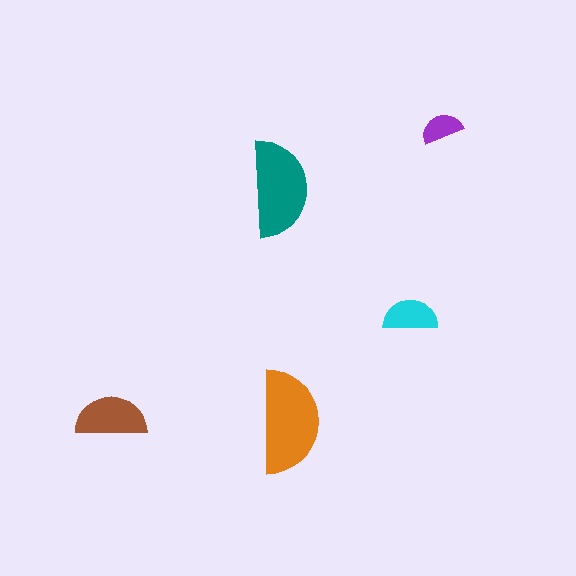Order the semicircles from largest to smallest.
the orange one, the teal one, the brown one, the cyan one, the purple one.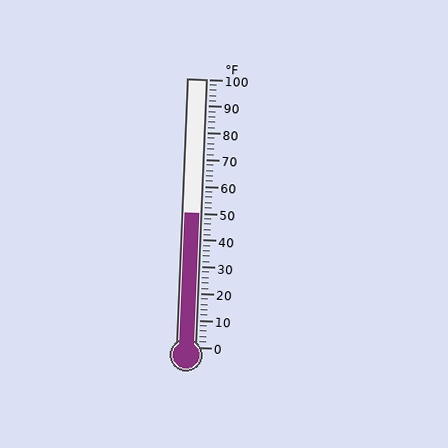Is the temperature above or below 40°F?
The temperature is above 40°F.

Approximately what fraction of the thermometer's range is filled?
The thermometer is filled to approximately 50% of its range.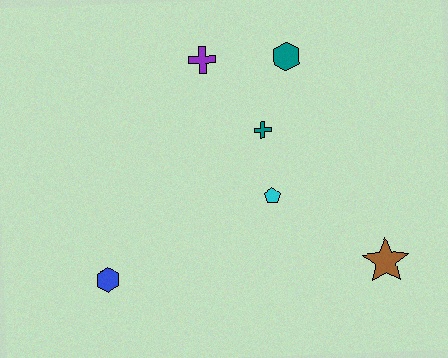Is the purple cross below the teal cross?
No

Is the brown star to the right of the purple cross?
Yes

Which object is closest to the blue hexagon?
The cyan pentagon is closest to the blue hexagon.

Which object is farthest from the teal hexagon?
The blue hexagon is farthest from the teal hexagon.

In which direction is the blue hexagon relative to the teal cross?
The blue hexagon is to the left of the teal cross.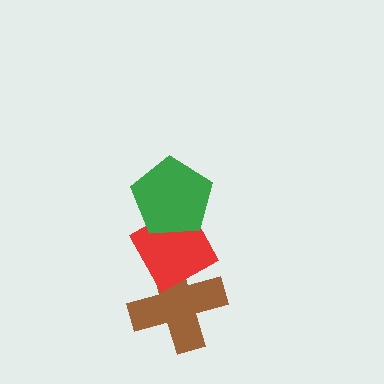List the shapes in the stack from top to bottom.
From top to bottom: the green pentagon, the red diamond, the brown cross.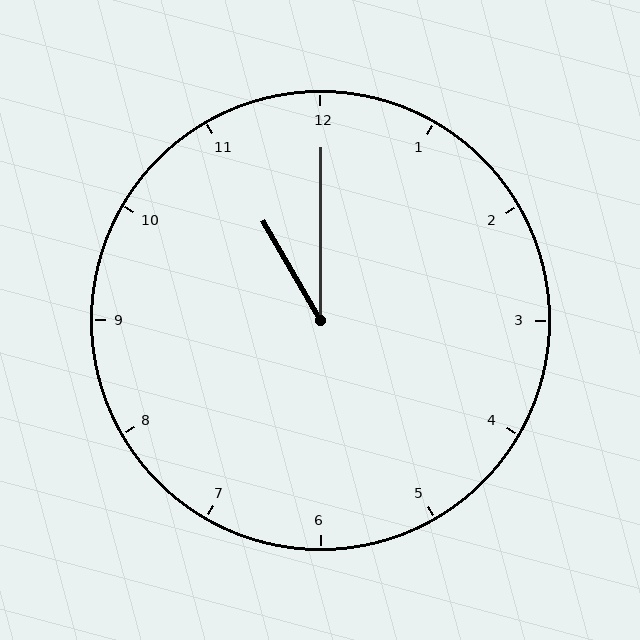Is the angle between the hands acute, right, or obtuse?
It is acute.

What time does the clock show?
11:00.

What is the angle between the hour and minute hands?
Approximately 30 degrees.